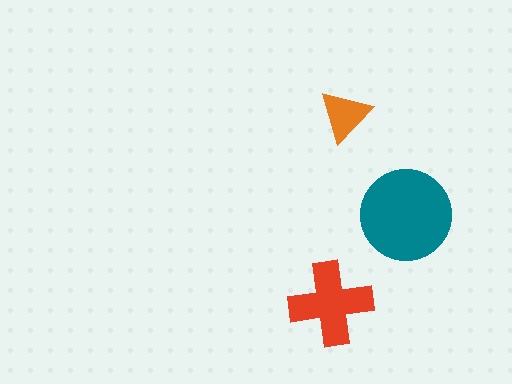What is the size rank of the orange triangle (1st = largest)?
3rd.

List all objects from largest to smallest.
The teal circle, the red cross, the orange triangle.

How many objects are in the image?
There are 3 objects in the image.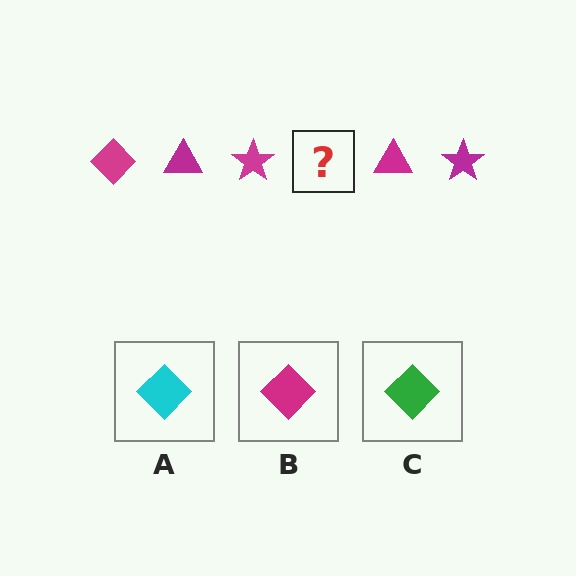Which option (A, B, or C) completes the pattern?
B.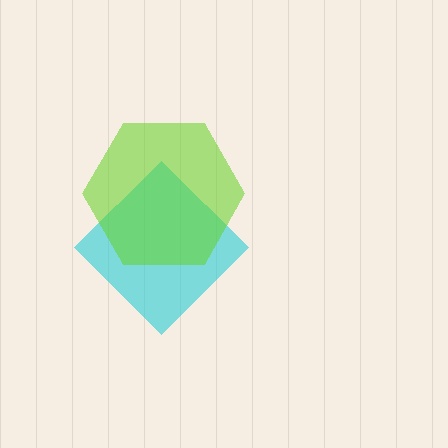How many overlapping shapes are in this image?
There are 2 overlapping shapes in the image.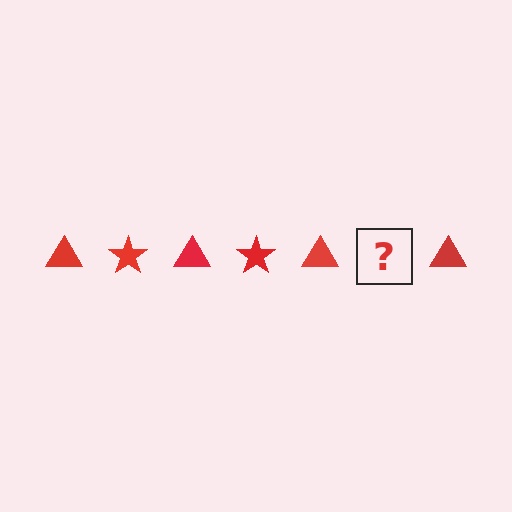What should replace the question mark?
The question mark should be replaced with a red star.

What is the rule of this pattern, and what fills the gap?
The rule is that the pattern cycles through triangle, star shapes in red. The gap should be filled with a red star.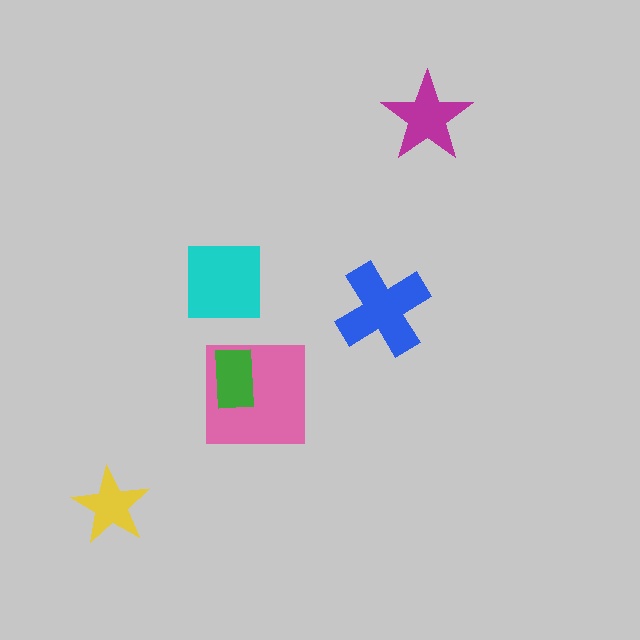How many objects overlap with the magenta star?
0 objects overlap with the magenta star.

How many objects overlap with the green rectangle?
1 object overlaps with the green rectangle.